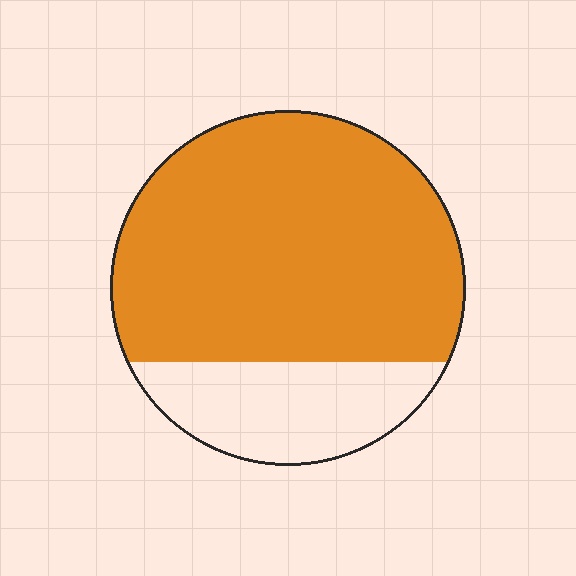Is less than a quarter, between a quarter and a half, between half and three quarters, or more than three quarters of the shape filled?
More than three quarters.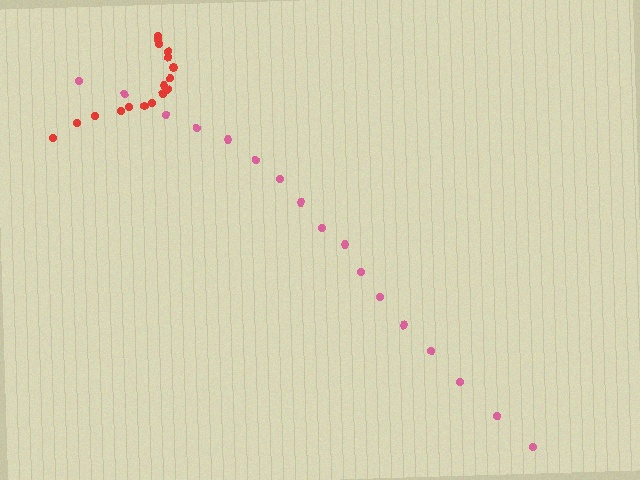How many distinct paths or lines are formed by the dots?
There are 2 distinct paths.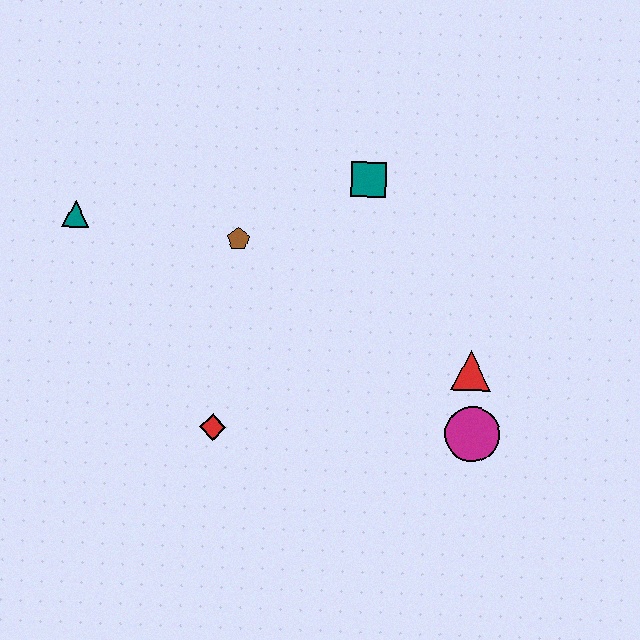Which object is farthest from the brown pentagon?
The magenta circle is farthest from the brown pentagon.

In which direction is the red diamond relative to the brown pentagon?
The red diamond is below the brown pentagon.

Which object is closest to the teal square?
The brown pentagon is closest to the teal square.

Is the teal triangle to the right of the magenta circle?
No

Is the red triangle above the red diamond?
Yes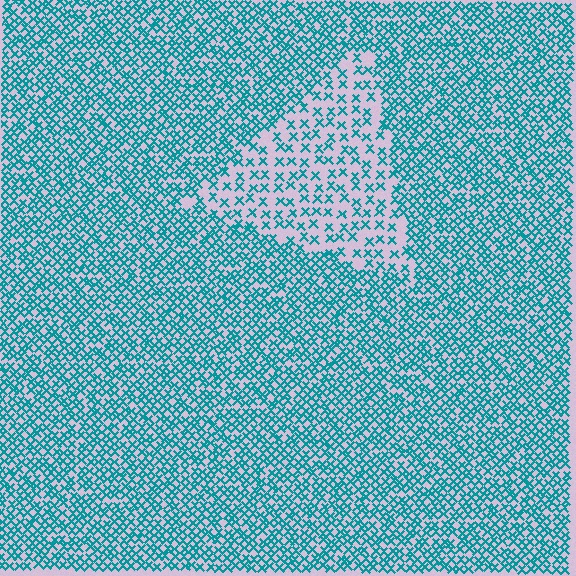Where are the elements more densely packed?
The elements are more densely packed outside the triangle boundary.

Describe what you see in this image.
The image contains small teal elements arranged at two different densities. A triangle-shaped region is visible where the elements are less densely packed than the surrounding area.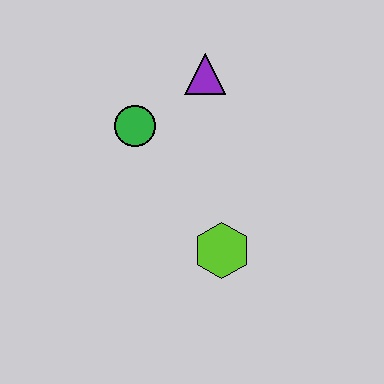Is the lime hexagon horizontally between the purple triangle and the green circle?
No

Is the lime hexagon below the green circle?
Yes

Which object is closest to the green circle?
The purple triangle is closest to the green circle.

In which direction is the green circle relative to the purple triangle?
The green circle is to the left of the purple triangle.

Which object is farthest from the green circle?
The lime hexagon is farthest from the green circle.